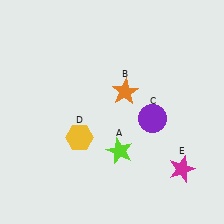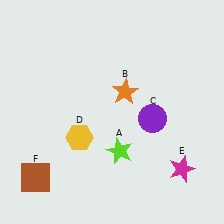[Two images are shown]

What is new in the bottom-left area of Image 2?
A brown square (F) was added in the bottom-left area of Image 2.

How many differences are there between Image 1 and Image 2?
There is 1 difference between the two images.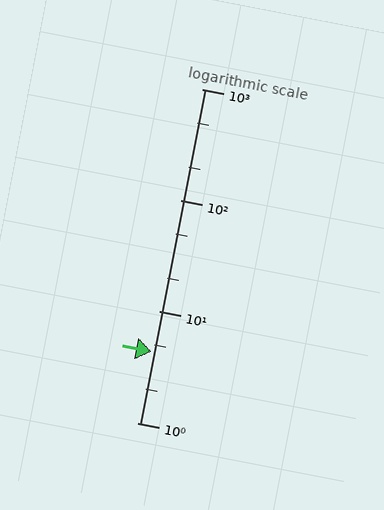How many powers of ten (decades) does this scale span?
The scale spans 3 decades, from 1 to 1000.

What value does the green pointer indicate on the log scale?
The pointer indicates approximately 4.4.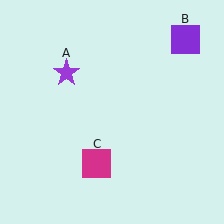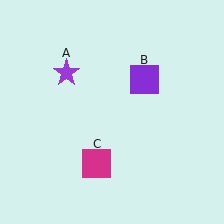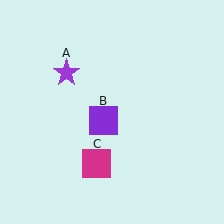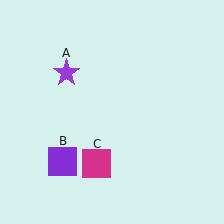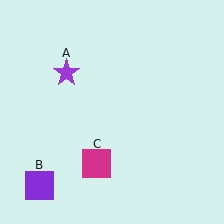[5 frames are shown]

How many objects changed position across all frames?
1 object changed position: purple square (object B).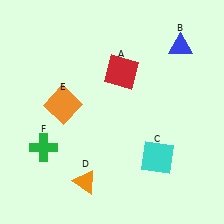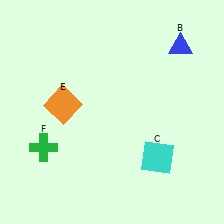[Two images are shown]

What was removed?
The orange triangle (D), the red square (A) were removed in Image 2.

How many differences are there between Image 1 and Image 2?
There are 2 differences between the two images.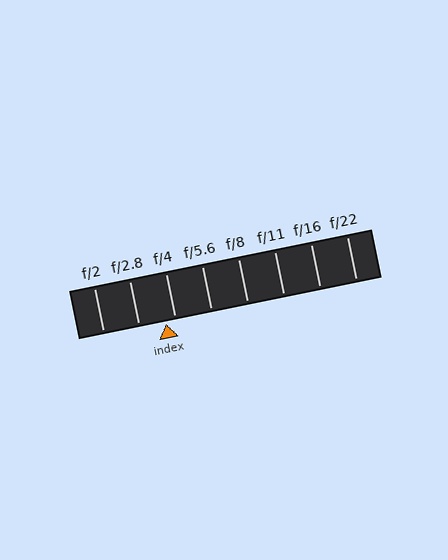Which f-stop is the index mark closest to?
The index mark is closest to f/4.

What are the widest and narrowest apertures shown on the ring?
The widest aperture shown is f/2 and the narrowest is f/22.